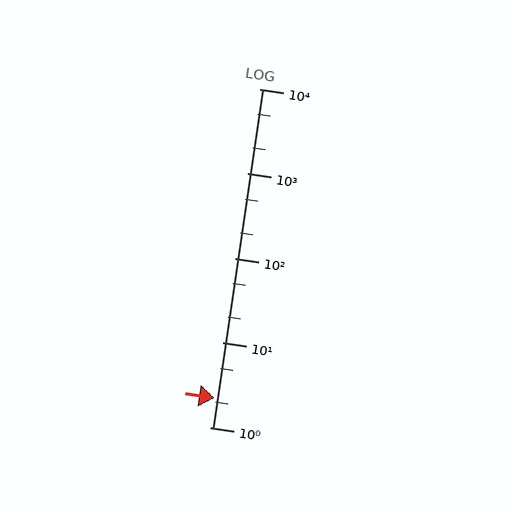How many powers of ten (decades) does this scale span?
The scale spans 4 decades, from 1 to 10000.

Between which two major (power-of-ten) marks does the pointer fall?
The pointer is between 1 and 10.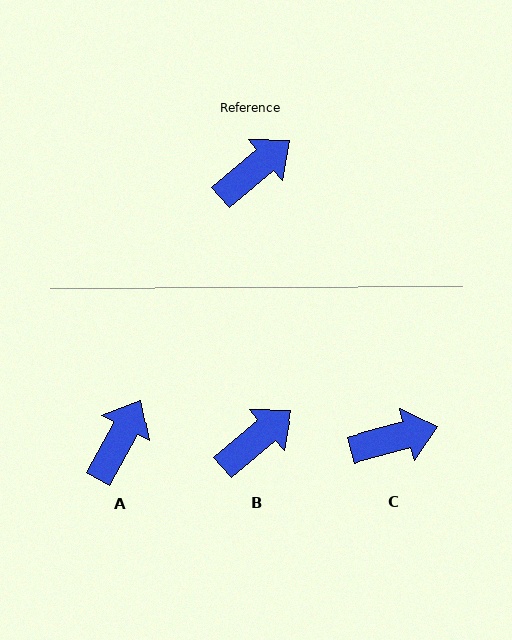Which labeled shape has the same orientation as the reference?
B.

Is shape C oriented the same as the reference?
No, it is off by about 25 degrees.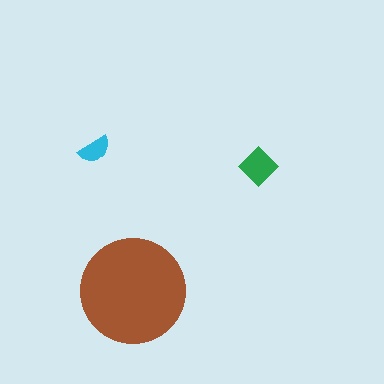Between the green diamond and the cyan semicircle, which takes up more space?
The green diamond.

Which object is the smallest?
The cyan semicircle.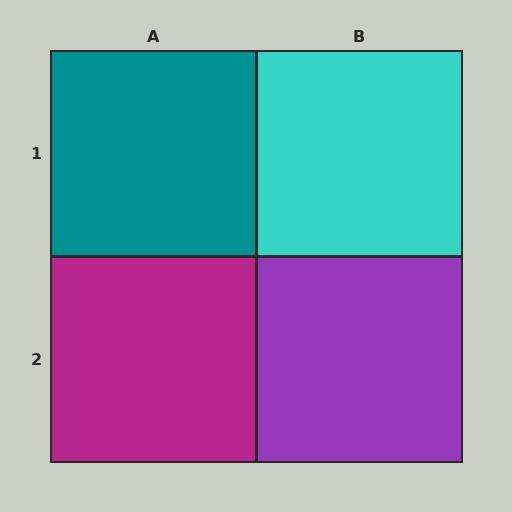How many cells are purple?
1 cell is purple.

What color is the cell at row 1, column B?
Cyan.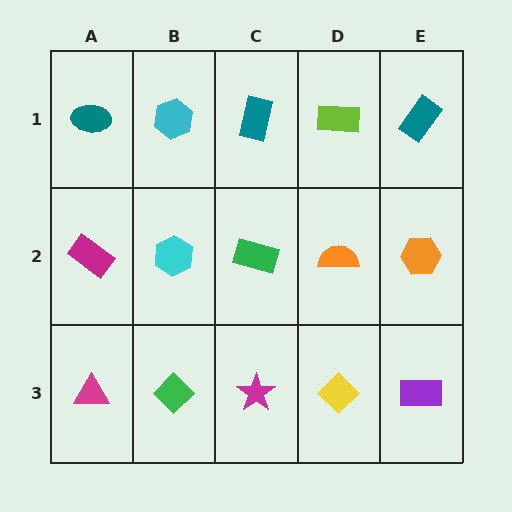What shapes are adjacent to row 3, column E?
An orange hexagon (row 2, column E), a yellow diamond (row 3, column D).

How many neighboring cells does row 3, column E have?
2.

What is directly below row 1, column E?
An orange hexagon.